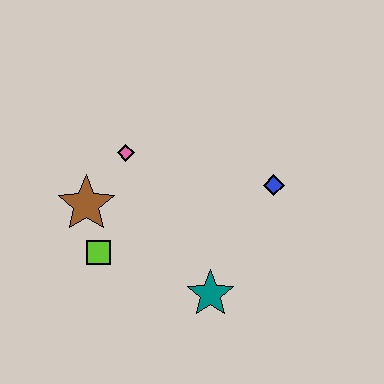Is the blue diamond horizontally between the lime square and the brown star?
No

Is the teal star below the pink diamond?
Yes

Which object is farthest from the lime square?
The blue diamond is farthest from the lime square.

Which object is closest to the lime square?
The brown star is closest to the lime square.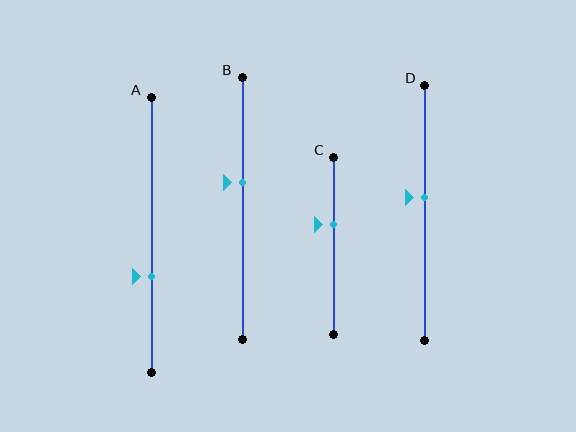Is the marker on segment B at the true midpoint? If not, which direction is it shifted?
No, the marker on segment B is shifted upward by about 10% of the segment length.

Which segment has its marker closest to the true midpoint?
Segment D has its marker closest to the true midpoint.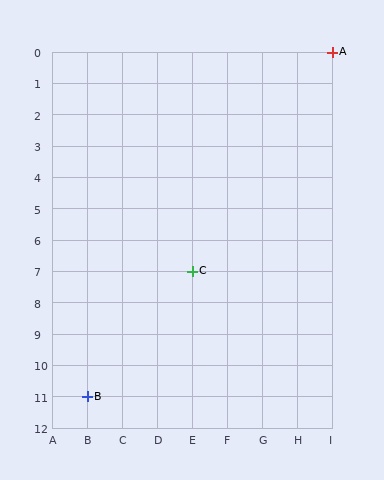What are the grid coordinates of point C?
Point C is at grid coordinates (E, 7).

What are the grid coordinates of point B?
Point B is at grid coordinates (B, 11).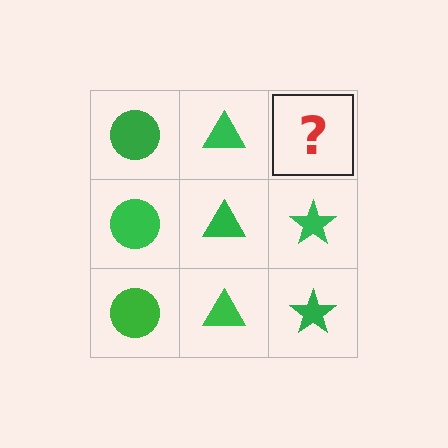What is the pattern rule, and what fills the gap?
The rule is that each column has a consistent shape. The gap should be filled with a green star.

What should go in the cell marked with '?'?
The missing cell should contain a green star.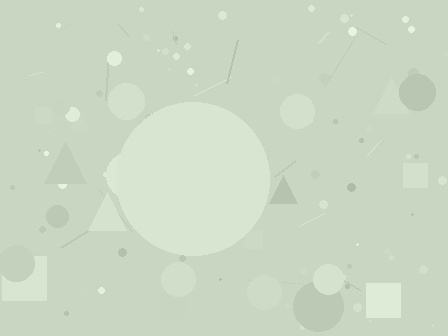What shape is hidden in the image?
A circle is hidden in the image.